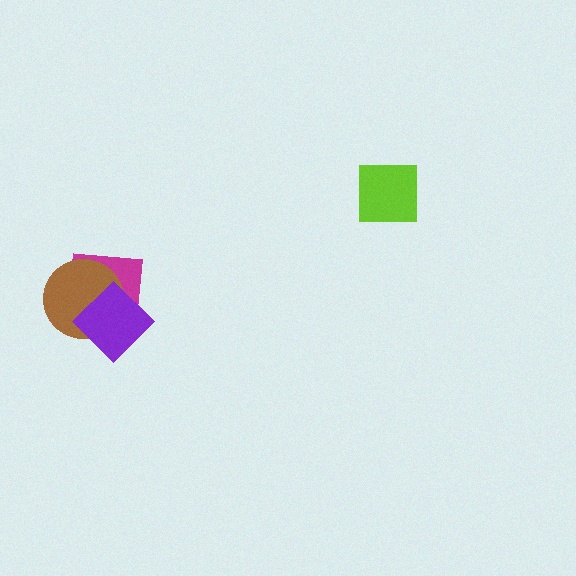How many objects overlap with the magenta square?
2 objects overlap with the magenta square.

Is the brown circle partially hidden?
Yes, it is partially covered by another shape.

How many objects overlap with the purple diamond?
2 objects overlap with the purple diamond.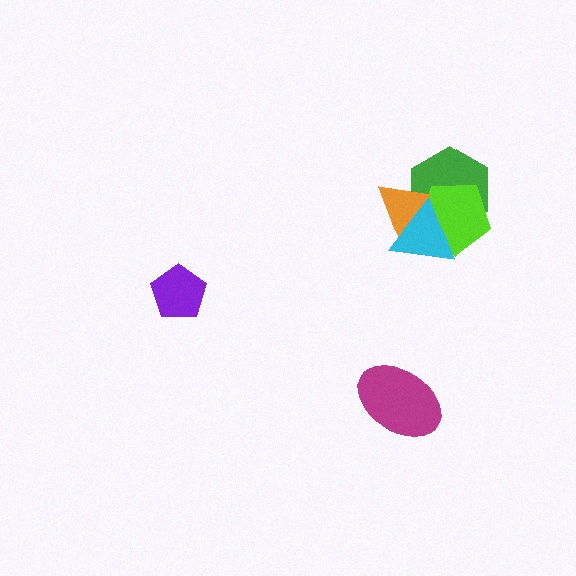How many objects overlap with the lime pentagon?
3 objects overlap with the lime pentagon.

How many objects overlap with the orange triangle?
3 objects overlap with the orange triangle.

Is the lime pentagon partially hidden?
Yes, it is partially covered by another shape.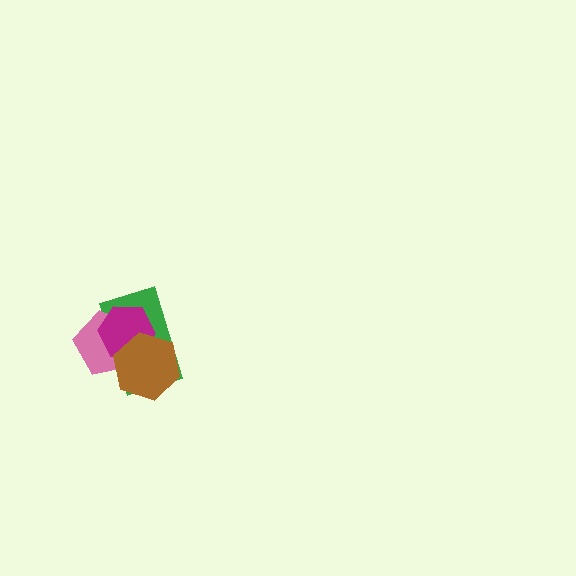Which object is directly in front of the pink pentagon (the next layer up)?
The magenta hexagon is directly in front of the pink pentagon.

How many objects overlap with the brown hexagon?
3 objects overlap with the brown hexagon.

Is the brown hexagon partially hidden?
No, no other shape covers it.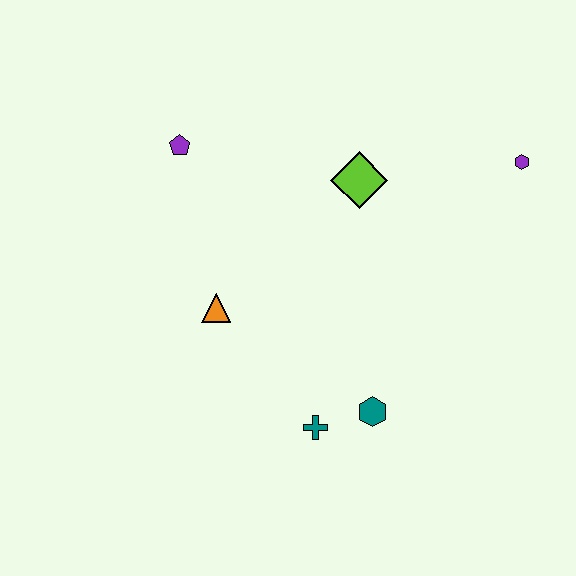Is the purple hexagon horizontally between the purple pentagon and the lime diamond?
No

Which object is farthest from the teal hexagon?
The purple pentagon is farthest from the teal hexagon.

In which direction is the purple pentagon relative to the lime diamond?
The purple pentagon is to the left of the lime diamond.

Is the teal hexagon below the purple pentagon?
Yes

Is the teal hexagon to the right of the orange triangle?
Yes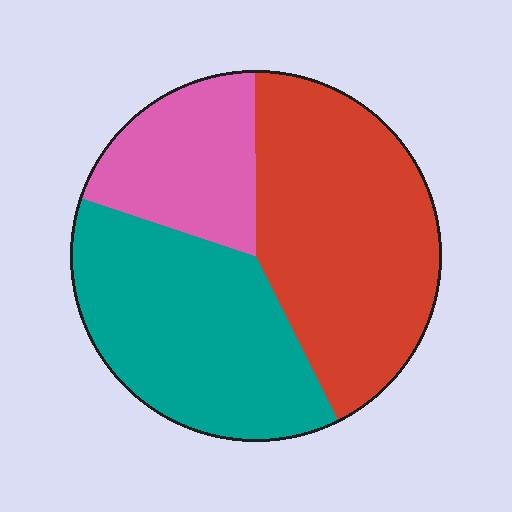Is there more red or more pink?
Red.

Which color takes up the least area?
Pink, at roughly 20%.